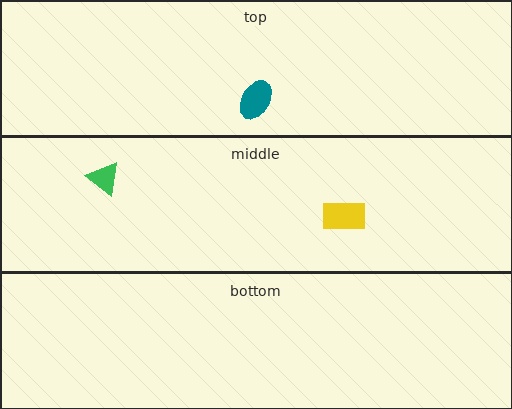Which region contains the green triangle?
The middle region.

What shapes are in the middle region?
The yellow rectangle, the green triangle.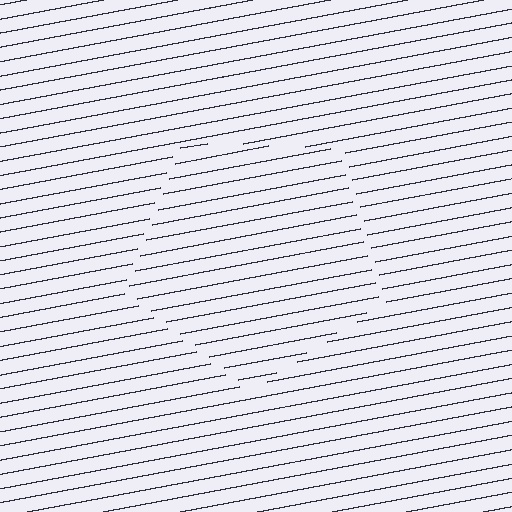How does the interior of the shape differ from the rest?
The interior of the shape contains the same grating, shifted by half a period — the contour is defined by the phase discontinuity where line-ends from the inner and outer gratings abut.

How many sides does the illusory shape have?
5 sides — the line-ends trace a pentagon.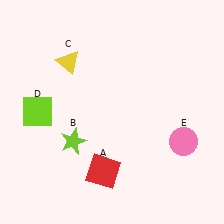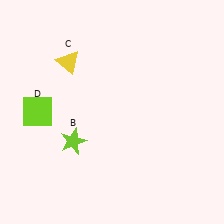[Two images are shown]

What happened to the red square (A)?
The red square (A) was removed in Image 2. It was in the bottom-left area of Image 1.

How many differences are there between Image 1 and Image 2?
There are 2 differences between the two images.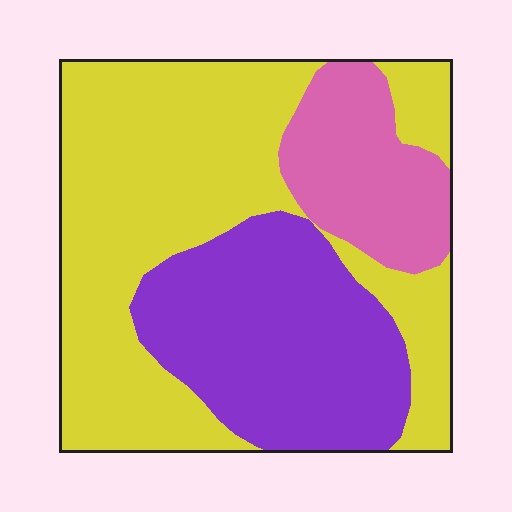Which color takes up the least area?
Pink, at roughly 15%.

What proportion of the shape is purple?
Purple covers roughly 30% of the shape.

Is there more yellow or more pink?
Yellow.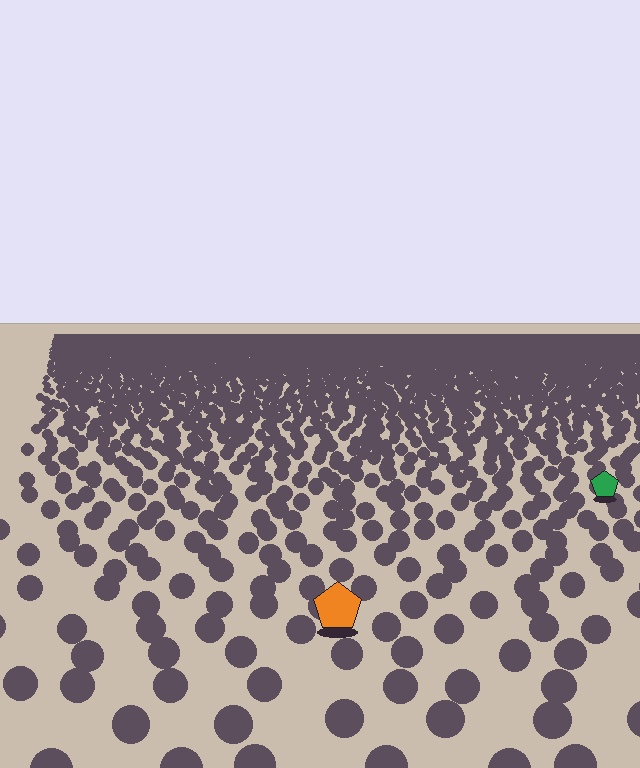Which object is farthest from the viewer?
The green pentagon is farthest from the viewer. It appears smaller and the ground texture around it is denser.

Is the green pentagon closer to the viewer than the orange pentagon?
No. The orange pentagon is closer — you can tell from the texture gradient: the ground texture is coarser near it.